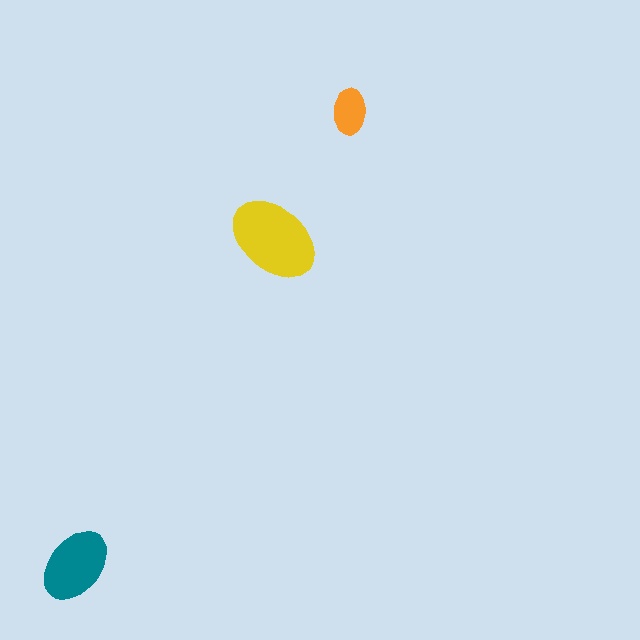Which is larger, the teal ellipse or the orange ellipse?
The teal one.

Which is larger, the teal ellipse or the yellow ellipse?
The yellow one.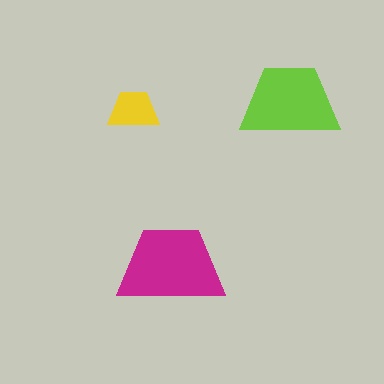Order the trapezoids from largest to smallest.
the magenta one, the lime one, the yellow one.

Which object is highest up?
The lime trapezoid is topmost.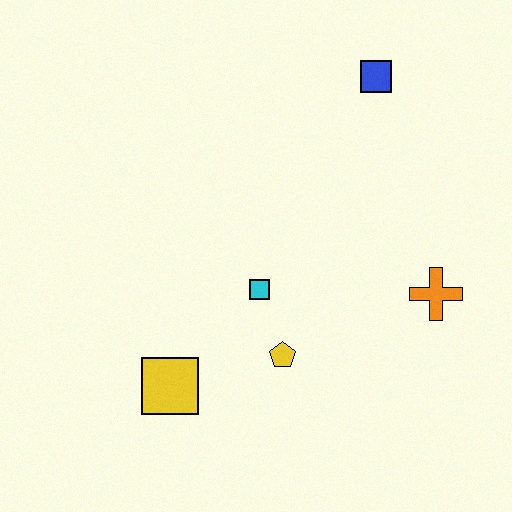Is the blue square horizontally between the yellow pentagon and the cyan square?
No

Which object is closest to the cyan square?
The yellow pentagon is closest to the cyan square.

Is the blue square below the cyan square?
No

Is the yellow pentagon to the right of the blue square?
No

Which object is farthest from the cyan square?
The blue square is farthest from the cyan square.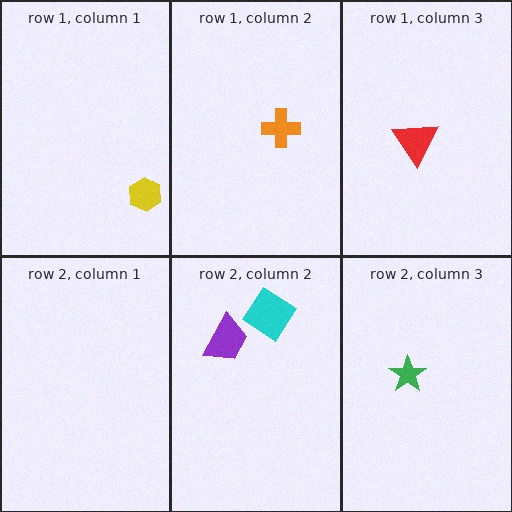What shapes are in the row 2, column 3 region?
The green star.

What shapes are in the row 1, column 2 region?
The orange cross.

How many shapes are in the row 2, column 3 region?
1.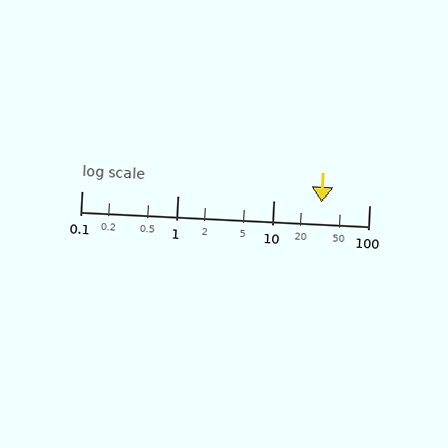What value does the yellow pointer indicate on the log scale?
The pointer indicates approximately 32.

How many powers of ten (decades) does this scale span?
The scale spans 3 decades, from 0.1 to 100.